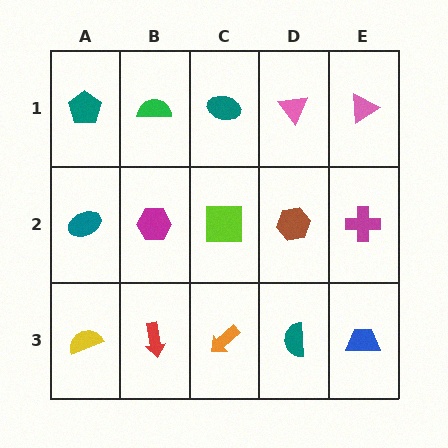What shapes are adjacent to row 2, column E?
A pink triangle (row 1, column E), a blue trapezoid (row 3, column E), a brown hexagon (row 2, column D).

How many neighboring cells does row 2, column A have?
3.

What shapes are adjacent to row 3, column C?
A lime square (row 2, column C), a red arrow (row 3, column B), a teal semicircle (row 3, column D).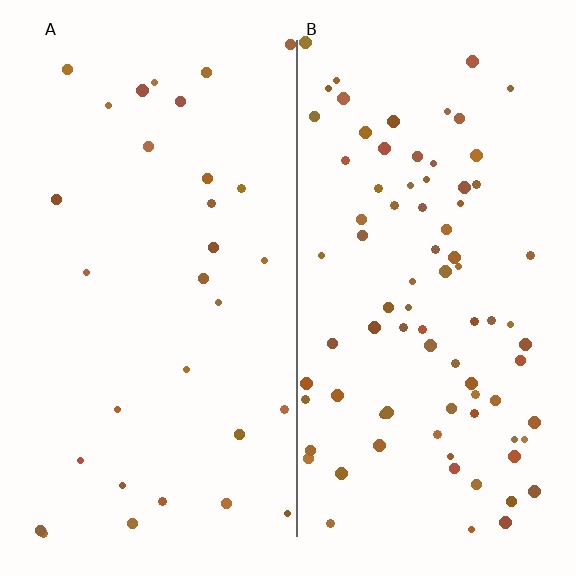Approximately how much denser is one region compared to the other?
Approximately 2.7× — region B over region A.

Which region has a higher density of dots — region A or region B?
B (the right).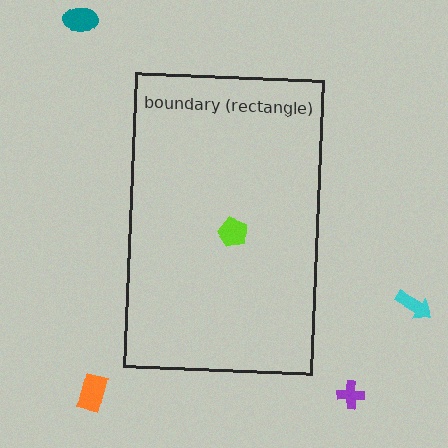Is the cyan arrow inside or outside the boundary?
Outside.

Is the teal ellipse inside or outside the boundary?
Outside.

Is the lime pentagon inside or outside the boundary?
Inside.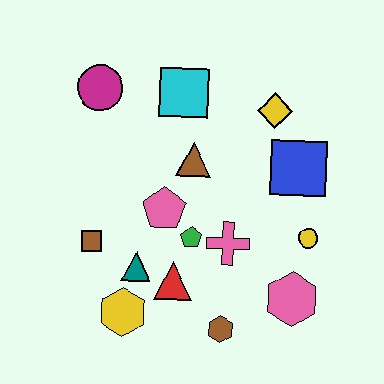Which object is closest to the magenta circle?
The cyan square is closest to the magenta circle.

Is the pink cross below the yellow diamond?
Yes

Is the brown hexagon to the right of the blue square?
No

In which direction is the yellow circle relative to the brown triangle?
The yellow circle is to the right of the brown triangle.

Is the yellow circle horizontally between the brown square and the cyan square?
No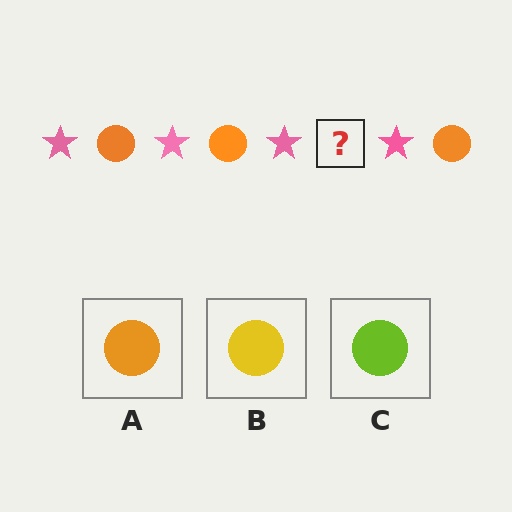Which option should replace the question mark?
Option A.